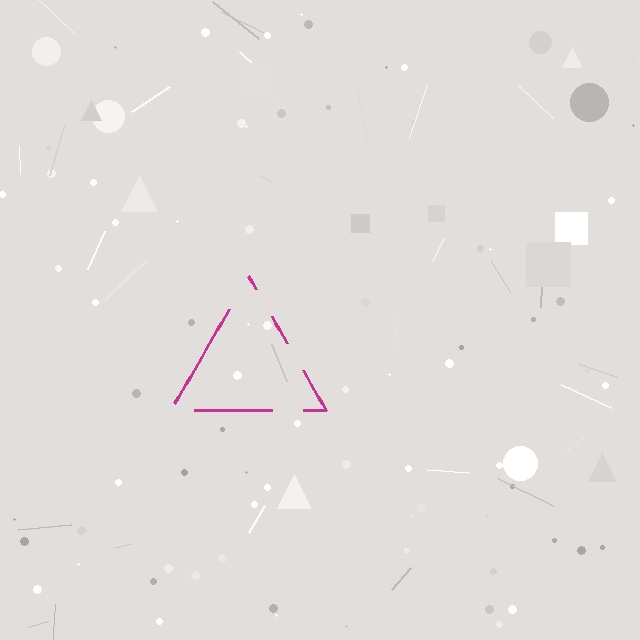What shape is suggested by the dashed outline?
The dashed outline suggests a triangle.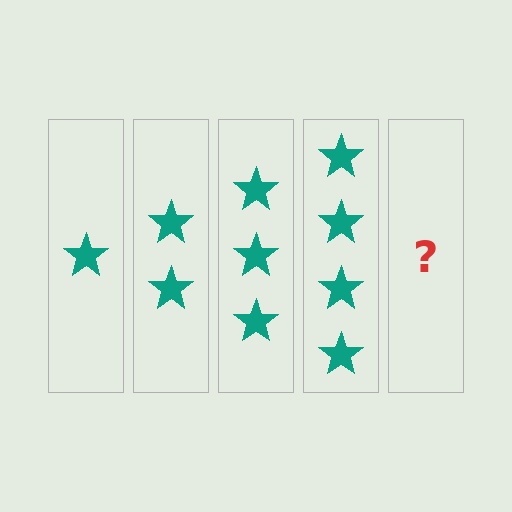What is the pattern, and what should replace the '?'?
The pattern is that each step adds one more star. The '?' should be 5 stars.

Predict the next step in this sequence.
The next step is 5 stars.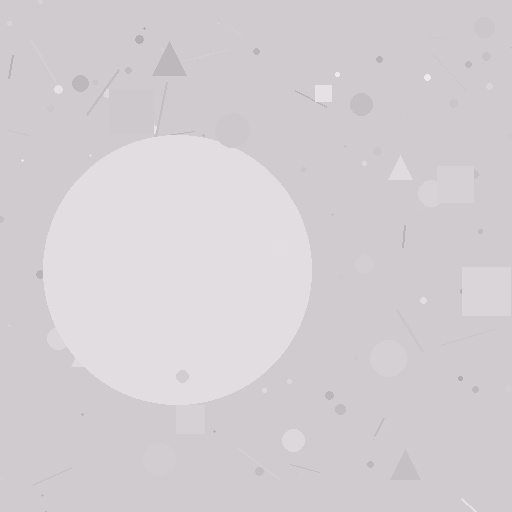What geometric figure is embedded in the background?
A circle is embedded in the background.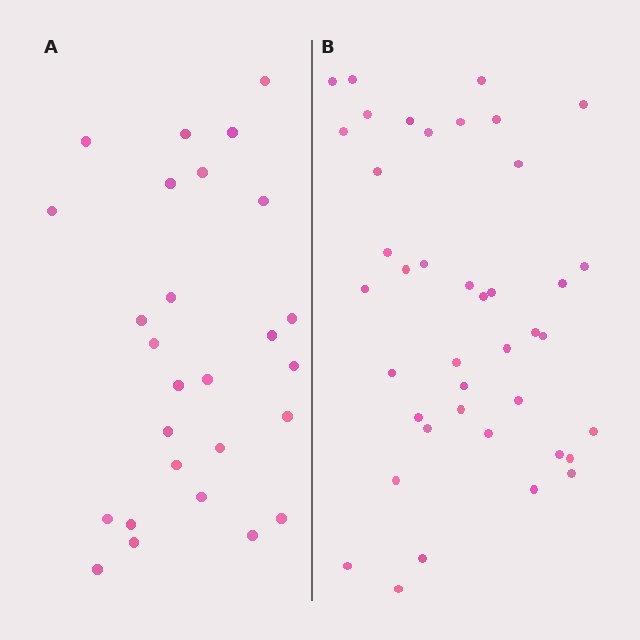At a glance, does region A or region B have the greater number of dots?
Region B (the right region) has more dots.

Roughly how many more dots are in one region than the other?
Region B has approximately 15 more dots than region A.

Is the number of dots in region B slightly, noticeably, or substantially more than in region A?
Region B has substantially more. The ratio is roughly 1.5 to 1.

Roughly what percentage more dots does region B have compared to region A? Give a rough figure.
About 50% more.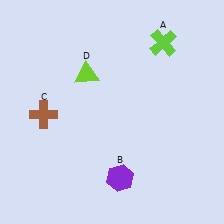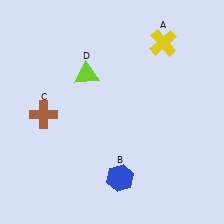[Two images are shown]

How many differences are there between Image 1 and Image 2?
There are 2 differences between the two images.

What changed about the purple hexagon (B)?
In Image 1, B is purple. In Image 2, it changed to blue.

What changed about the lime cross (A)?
In Image 1, A is lime. In Image 2, it changed to yellow.